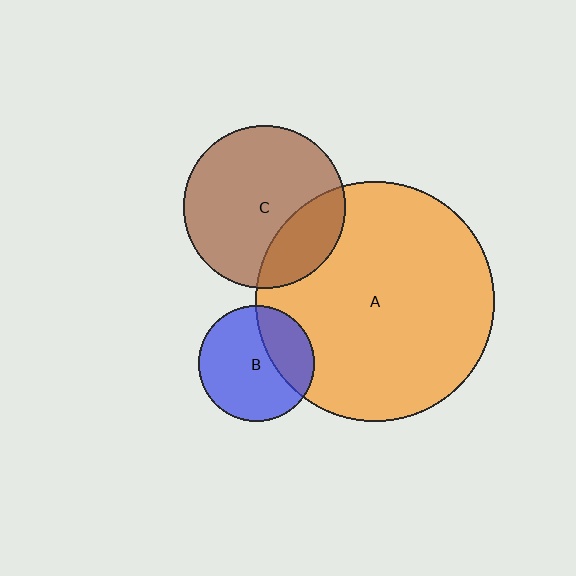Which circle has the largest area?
Circle A (orange).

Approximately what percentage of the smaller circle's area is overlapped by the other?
Approximately 30%.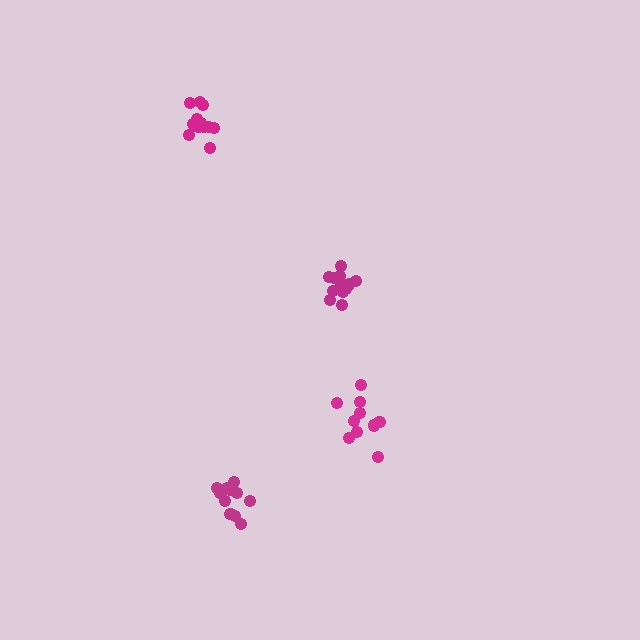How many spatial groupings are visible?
There are 4 spatial groupings.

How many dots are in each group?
Group 1: 12 dots, Group 2: 12 dots, Group 3: 12 dots, Group 4: 10 dots (46 total).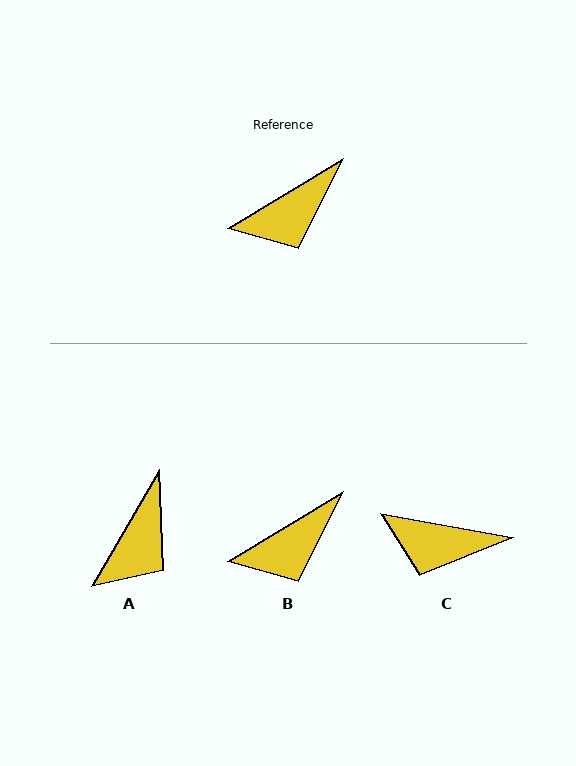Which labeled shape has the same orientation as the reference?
B.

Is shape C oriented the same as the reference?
No, it is off by about 42 degrees.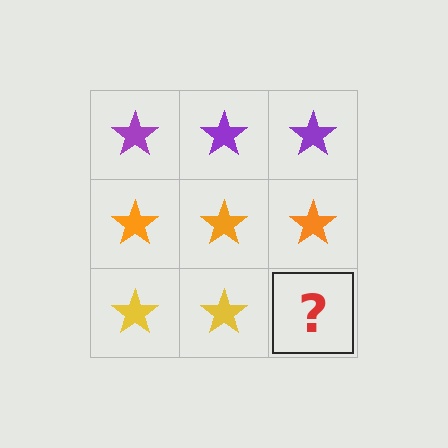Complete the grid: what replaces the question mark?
The question mark should be replaced with a yellow star.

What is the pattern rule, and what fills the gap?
The rule is that each row has a consistent color. The gap should be filled with a yellow star.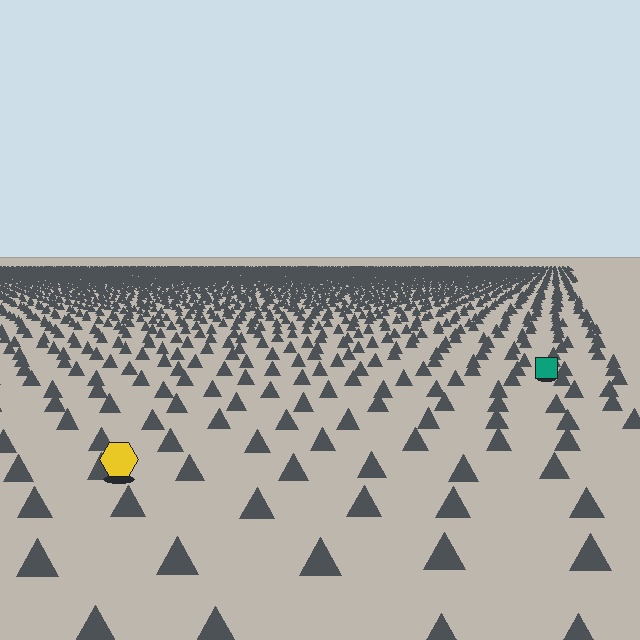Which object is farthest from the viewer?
The teal square is farthest from the viewer. It appears smaller and the ground texture around it is denser.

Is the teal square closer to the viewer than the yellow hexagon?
No. The yellow hexagon is closer — you can tell from the texture gradient: the ground texture is coarser near it.